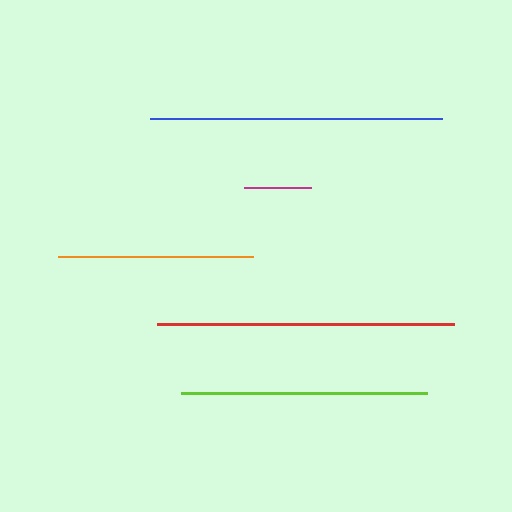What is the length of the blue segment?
The blue segment is approximately 291 pixels long.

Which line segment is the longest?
The red line is the longest at approximately 297 pixels.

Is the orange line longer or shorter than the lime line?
The lime line is longer than the orange line.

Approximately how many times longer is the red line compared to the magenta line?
The red line is approximately 4.5 times the length of the magenta line.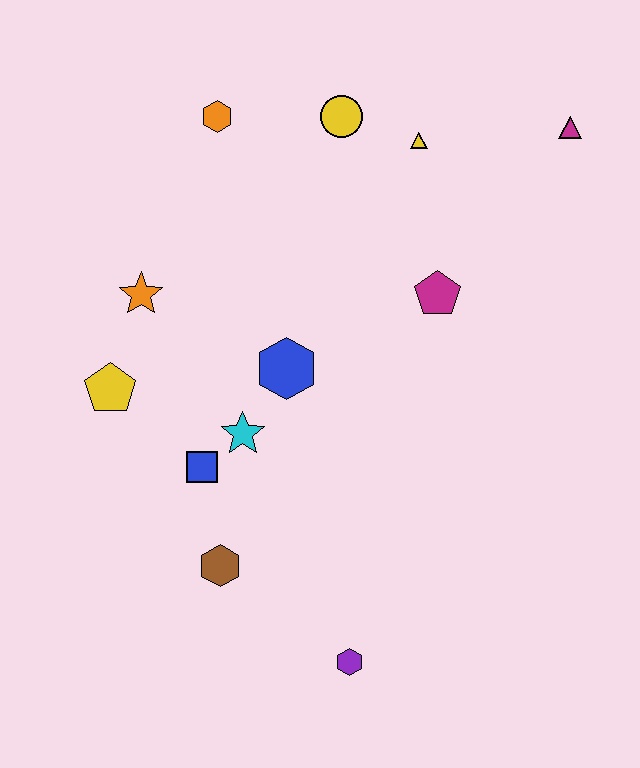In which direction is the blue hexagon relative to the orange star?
The blue hexagon is to the right of the orange star.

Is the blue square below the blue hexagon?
Yes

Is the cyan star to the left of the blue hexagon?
Yes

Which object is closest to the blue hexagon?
The cyan star is closest to the blue hexagon.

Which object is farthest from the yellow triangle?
The purple hexagon is farthest from the yellow triangle.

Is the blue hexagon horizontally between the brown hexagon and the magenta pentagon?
Yes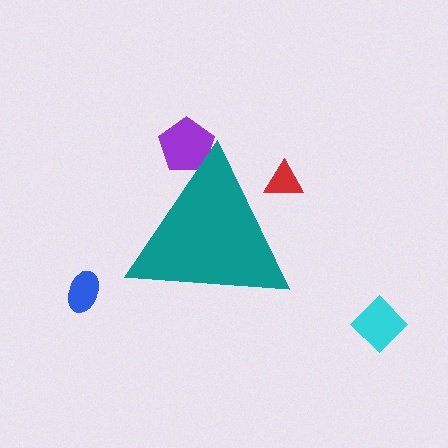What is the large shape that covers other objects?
A teal triangle.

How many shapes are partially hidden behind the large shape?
2 shapes are partially hidden.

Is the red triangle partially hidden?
Yes, the red triangle is partially hidden behind the teal triangle.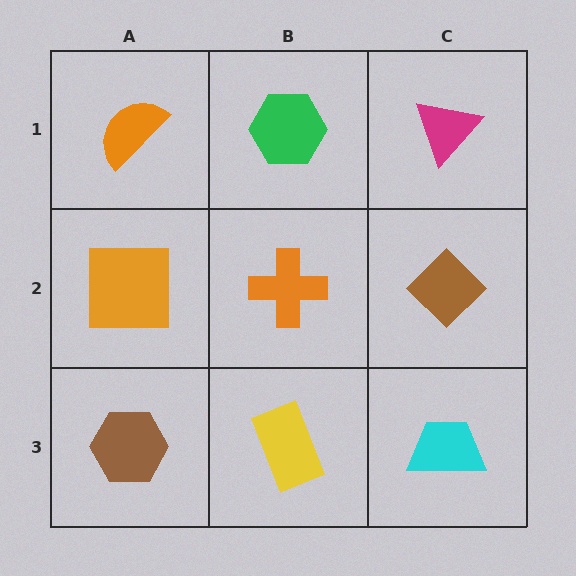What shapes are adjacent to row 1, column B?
An orange cross (row 2, column B), an orange semicircle (row 1, column A), a magenta triangle (row 1, column C).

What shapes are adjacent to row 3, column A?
An orange square (row 2, column A), a yellow rectangle (row 3, column B).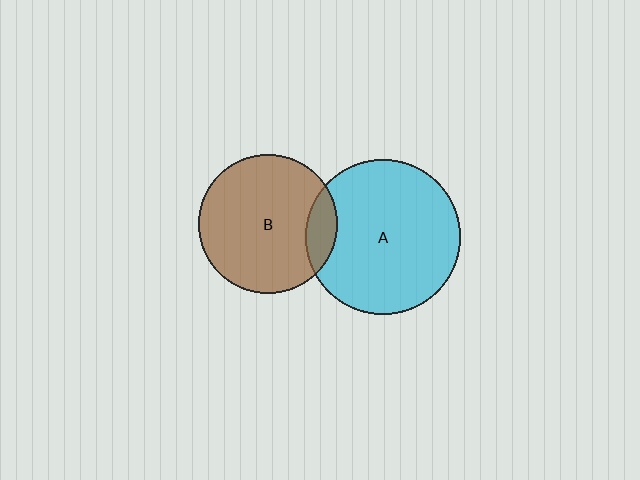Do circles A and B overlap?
Yes.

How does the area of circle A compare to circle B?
Approximately 1.2 times.